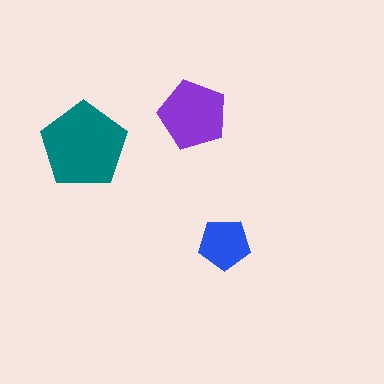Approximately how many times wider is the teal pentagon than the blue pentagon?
About 1.5 times wider.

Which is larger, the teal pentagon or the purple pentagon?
The teal one.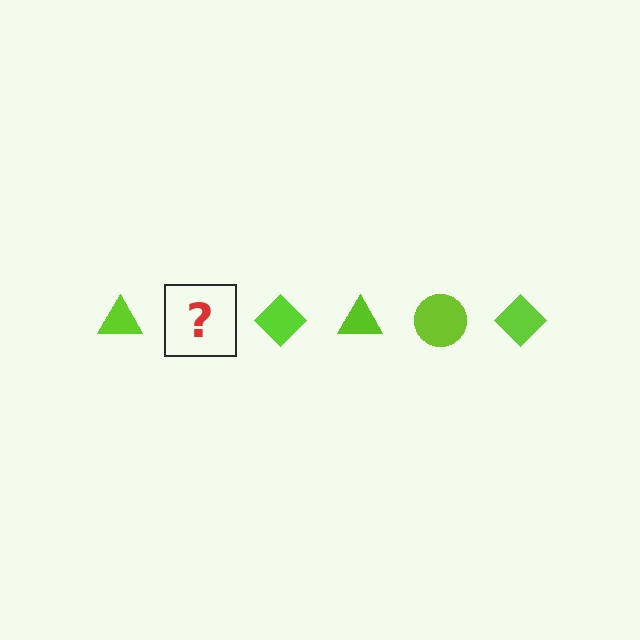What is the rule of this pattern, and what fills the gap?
The rule is that the pattern cycles through triangle, circle, diamond shapes in lime. The gap should be filled with a lime circle.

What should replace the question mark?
The question mark should be replaced with a lime circle.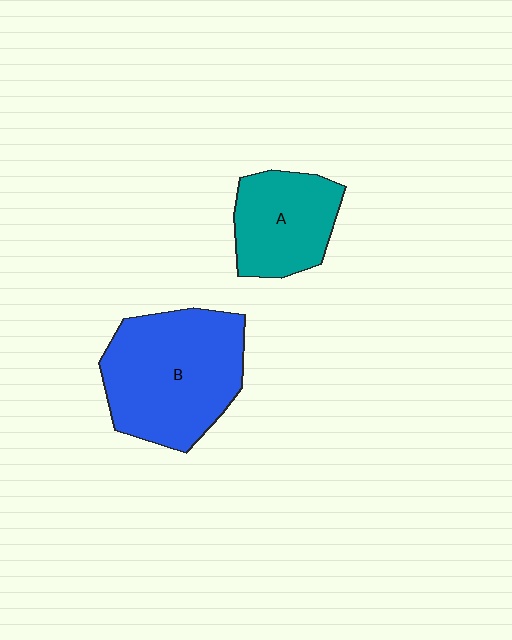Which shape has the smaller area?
Shape A (teal).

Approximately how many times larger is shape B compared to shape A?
Approximately 1.7 times.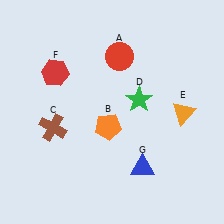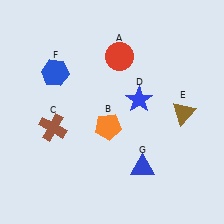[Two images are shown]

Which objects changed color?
D changed from green to blue. E changed from orange to brown. F changed from red to blue.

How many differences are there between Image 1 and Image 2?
There are 3 differences between the two images.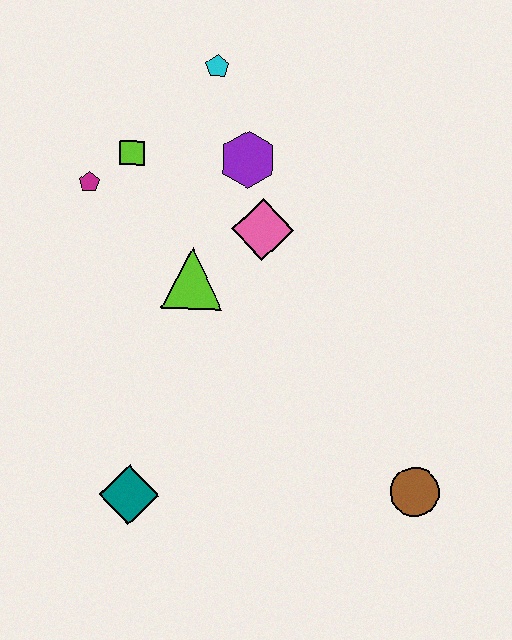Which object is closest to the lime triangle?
The pink diamond is closest to the lime triangle.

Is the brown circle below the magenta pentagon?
Yes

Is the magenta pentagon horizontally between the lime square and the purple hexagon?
No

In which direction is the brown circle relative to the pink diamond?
The brown circle is below the pink diamond.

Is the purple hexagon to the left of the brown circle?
Yes